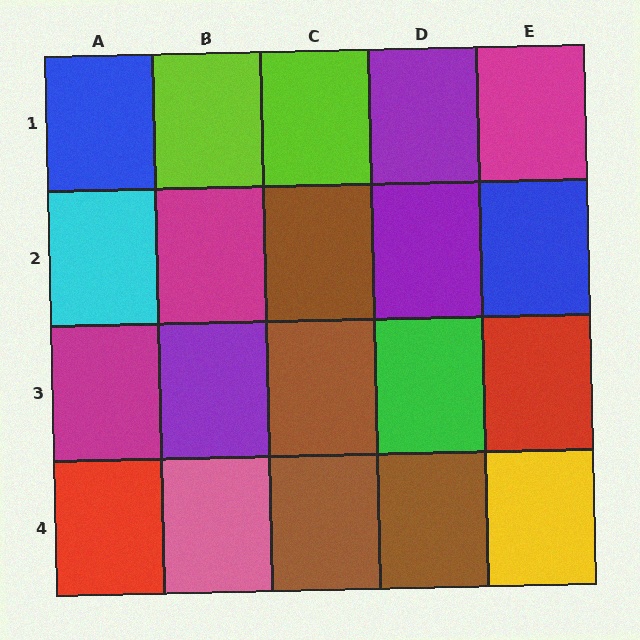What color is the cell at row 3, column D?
Green.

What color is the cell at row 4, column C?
Brown.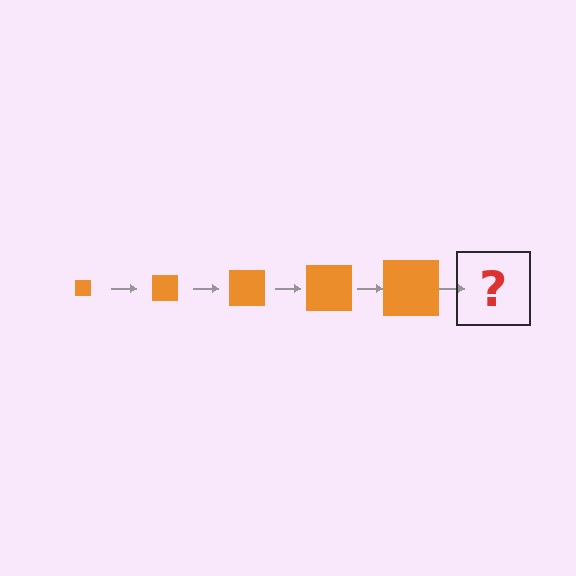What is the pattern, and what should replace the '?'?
The pattern is that the square gets progressively larger each step. The '?' should be an orange square, larger than the previous one.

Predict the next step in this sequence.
The next step is an orange square, larger than the previous one.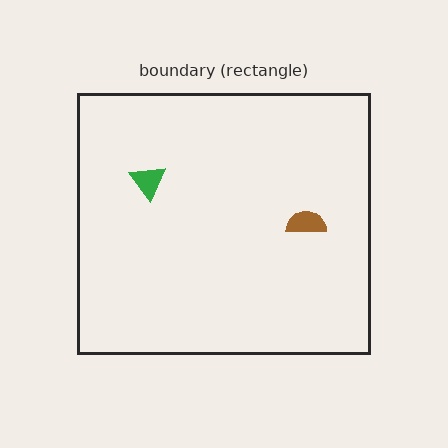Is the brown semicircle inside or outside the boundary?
Inside.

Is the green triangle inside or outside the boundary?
Inside.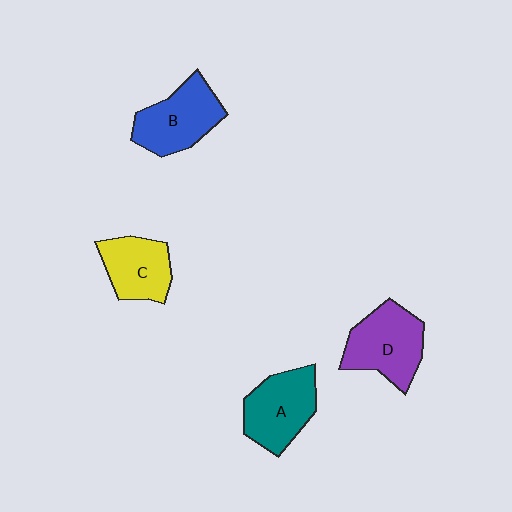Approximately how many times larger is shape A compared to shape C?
Approximately 1.2 times.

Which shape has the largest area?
Shape D (purple).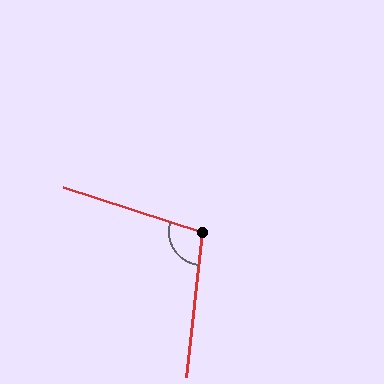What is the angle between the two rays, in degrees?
Approximately 102 degrees.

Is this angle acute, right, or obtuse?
It is obtuse.